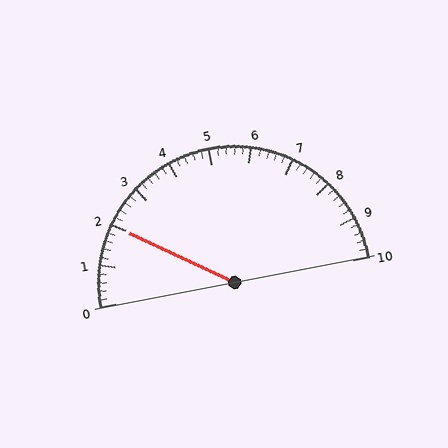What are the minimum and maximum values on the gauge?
The gauge ranges from 0 to 10.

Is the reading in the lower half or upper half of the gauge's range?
The reading is in the lower half of the range (0 to 10).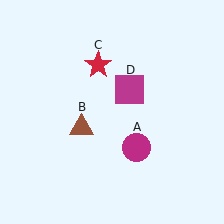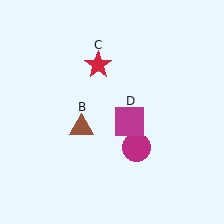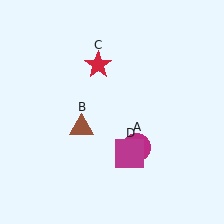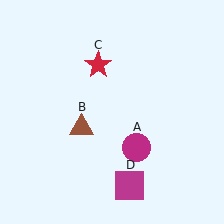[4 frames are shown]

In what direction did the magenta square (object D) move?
The magenta square (object D) moved down.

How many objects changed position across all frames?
1 object changed position: magenta square (object D).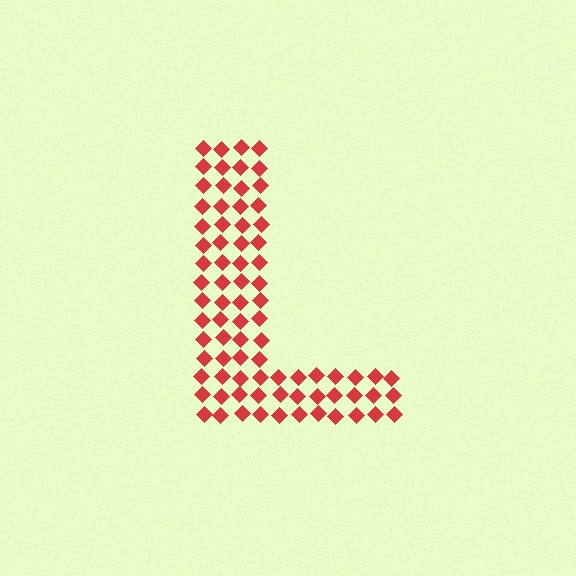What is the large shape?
The large shape is the letter L.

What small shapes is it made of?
It is made of small diamonds.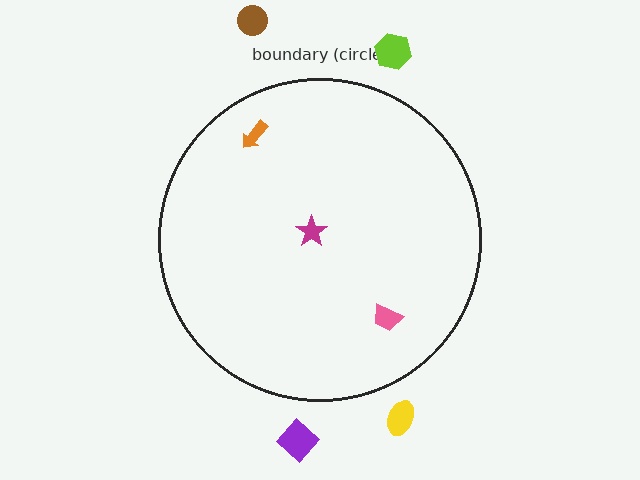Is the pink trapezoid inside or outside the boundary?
Inside.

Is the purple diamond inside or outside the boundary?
Outside.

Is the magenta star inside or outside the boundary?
Inside.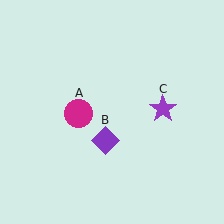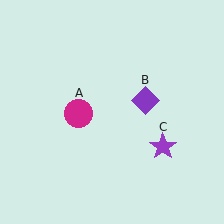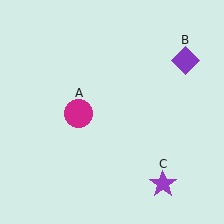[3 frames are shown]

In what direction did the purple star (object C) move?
The purple star (object C) moved down.